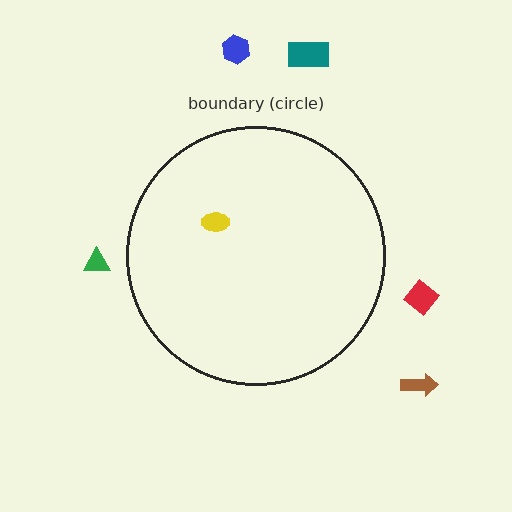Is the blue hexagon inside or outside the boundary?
Outside.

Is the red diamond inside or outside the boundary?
Outside.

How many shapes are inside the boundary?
1 inside, 5 outside.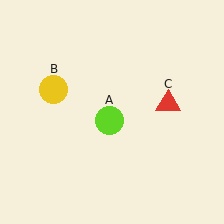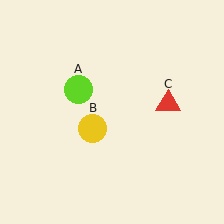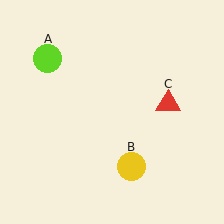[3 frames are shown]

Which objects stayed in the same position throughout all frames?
Red triangle (object C) remained stationary.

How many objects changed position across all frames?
2 objects changed position: lime circle (object A), yellow circle (object B).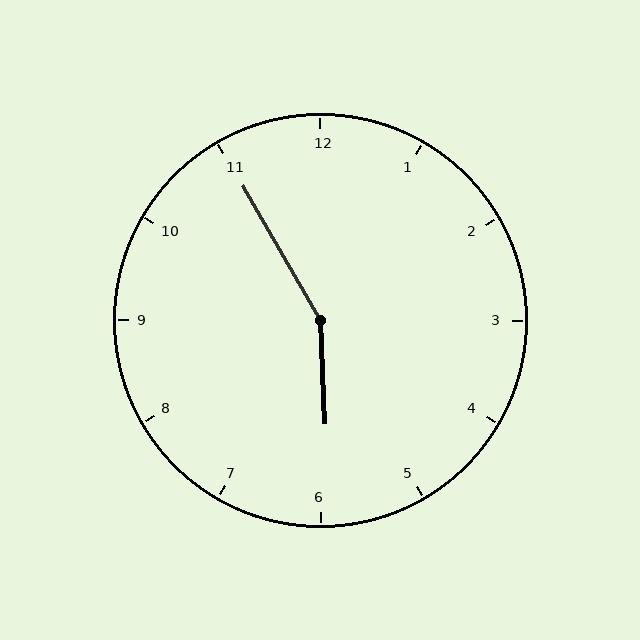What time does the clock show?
5:55.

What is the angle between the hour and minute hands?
Approximately 152 degrees.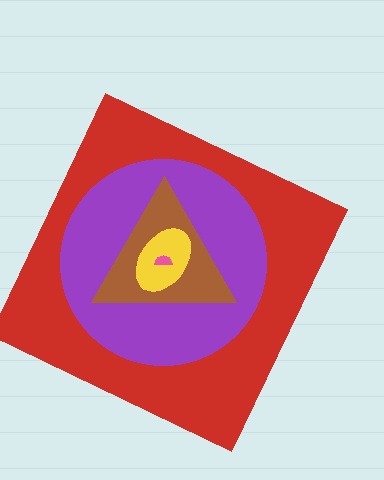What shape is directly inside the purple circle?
The brown triangle.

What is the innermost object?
The pink semicircle.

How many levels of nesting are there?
5.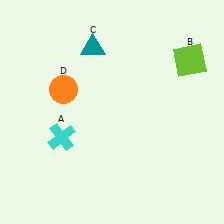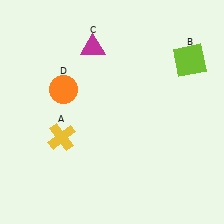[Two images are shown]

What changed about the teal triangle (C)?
In Image 1, C is teal. In Image 2, it changed to magenta.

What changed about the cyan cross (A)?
In Image 1, A is cyan. In Image 2, it changed to yellow.